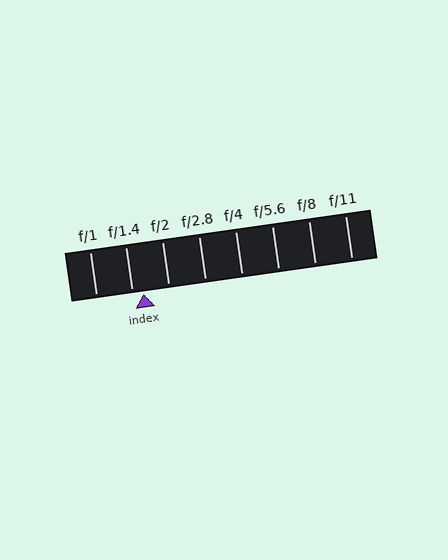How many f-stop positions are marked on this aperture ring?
There are 8 f-stop positions marked.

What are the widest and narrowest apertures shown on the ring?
The widest aperture shown is f/1 and the narrowest is f/11.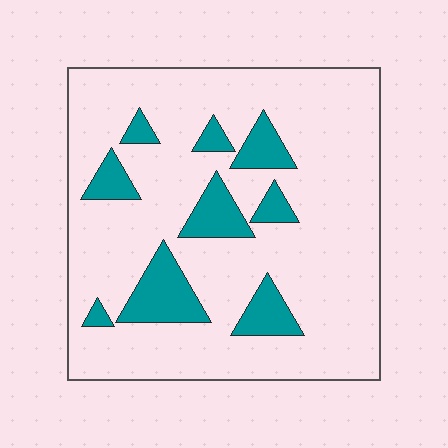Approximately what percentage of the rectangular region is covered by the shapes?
Approximately 15%.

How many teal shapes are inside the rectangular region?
9.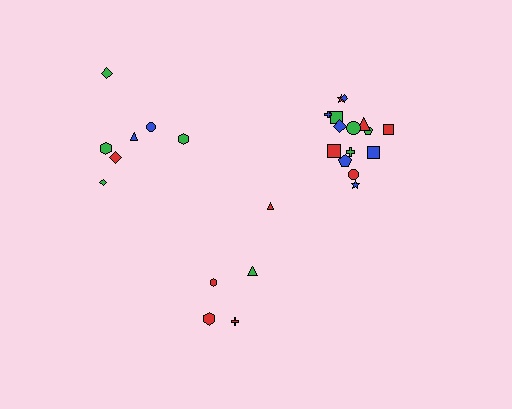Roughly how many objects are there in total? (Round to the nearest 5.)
Roughly 25 objects in total.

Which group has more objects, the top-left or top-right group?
The top-right group.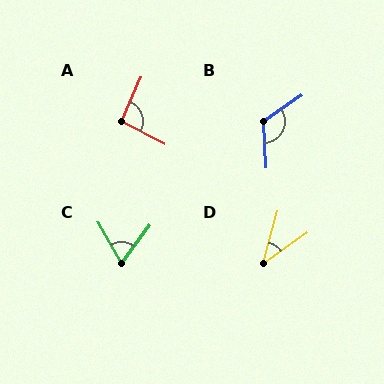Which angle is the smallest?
D, at approximately 39 degrees.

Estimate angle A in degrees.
Approximately 93 degrees.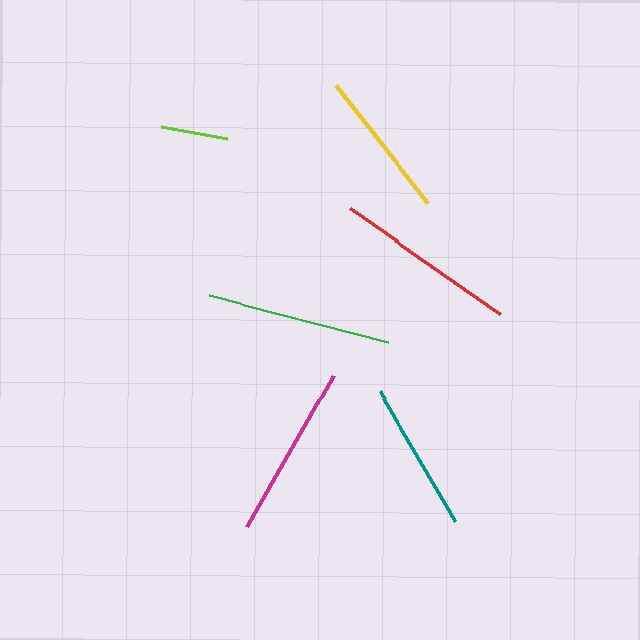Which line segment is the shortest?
The lime line is the shortest at approximately 67 pixels.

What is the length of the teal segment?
The teal segment is approximately 150 pixels long.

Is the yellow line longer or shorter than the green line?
The green line is longer than the yellow line.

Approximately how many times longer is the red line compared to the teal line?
The red line is approximately 1.2 times the length of the teal line.